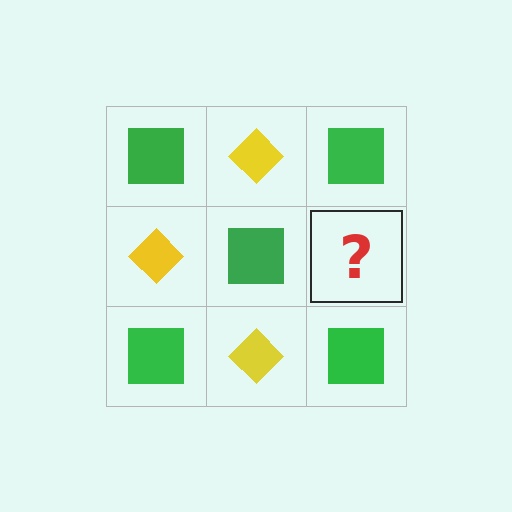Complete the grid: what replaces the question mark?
The question mark should be replaced with a yellow diamond.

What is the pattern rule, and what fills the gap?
The rule is that it alternates green square and yellow diamond in a checkerboard pattern. The gap should be filled with a yellow diamond.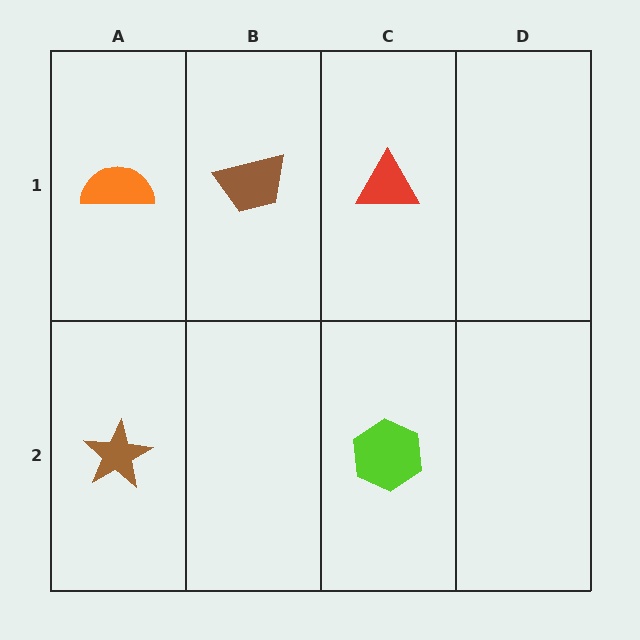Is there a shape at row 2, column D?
No, that cell is empty.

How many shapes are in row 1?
3 shapes.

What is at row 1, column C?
A red triangle.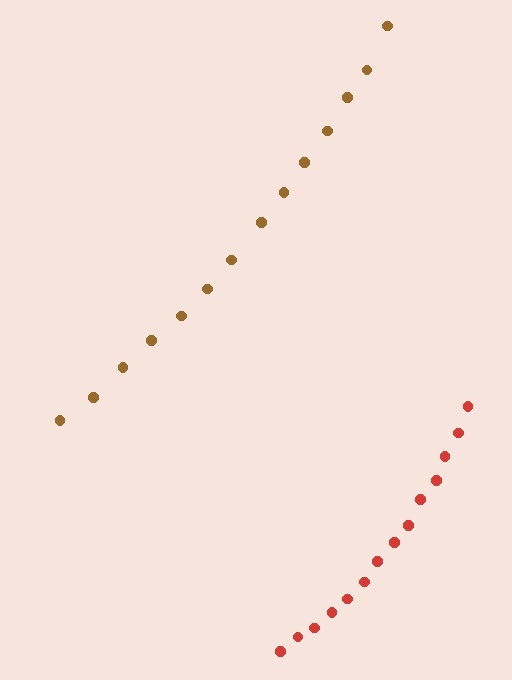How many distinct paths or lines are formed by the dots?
There are 2 distinct paths.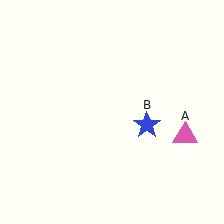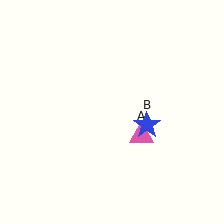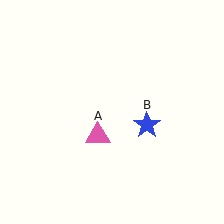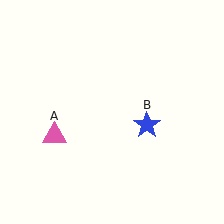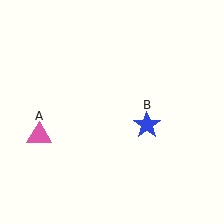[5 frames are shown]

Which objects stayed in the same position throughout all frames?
Blue star (object B) remained stationary.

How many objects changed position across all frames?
1 object changed position: pink triangle (object A).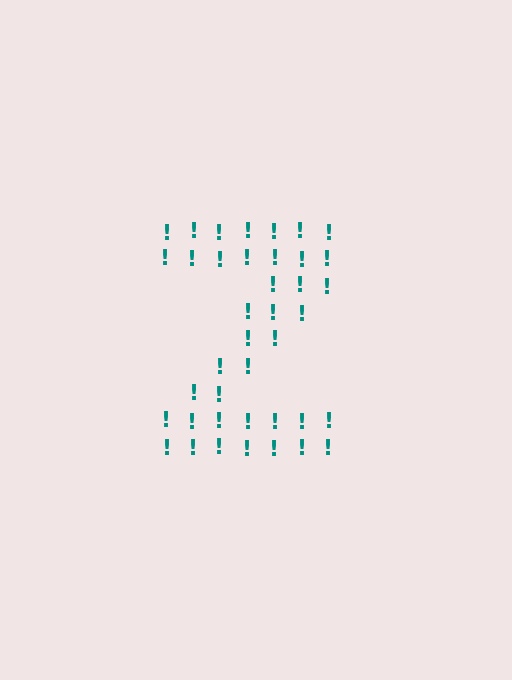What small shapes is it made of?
It is made of small exclamation marks.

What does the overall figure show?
The overall figure shows the letter Z.